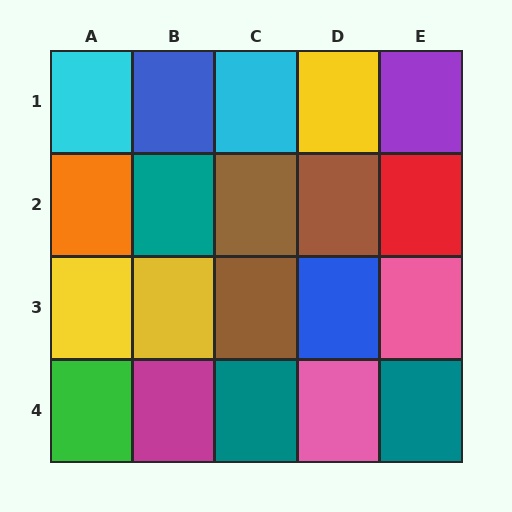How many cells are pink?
2 cells are pink.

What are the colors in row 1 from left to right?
Cyan, blue, cyan, yellow, purple.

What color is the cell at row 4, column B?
Magenta.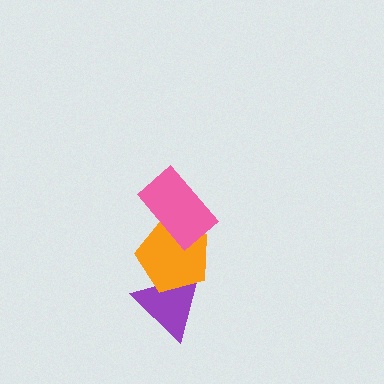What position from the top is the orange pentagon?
The orange pentagon is 2nd from the top.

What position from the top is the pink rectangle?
The pink rectangle is 1st from the top.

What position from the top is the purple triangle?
The purple triangle is 3rd from the top.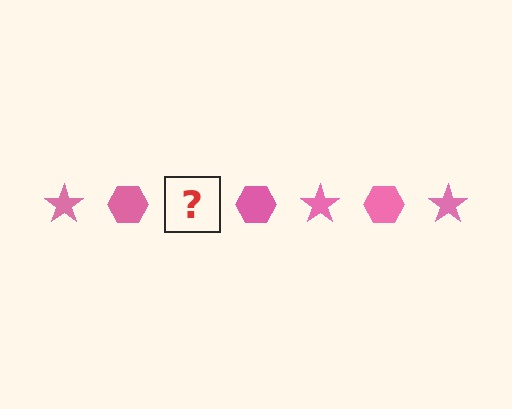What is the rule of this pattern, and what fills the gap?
The rule is that the pattern cycles through star, hexagon shapes in pink. The gap should be filled with a pink star.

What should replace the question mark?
The question mark should be replaced with a pink star.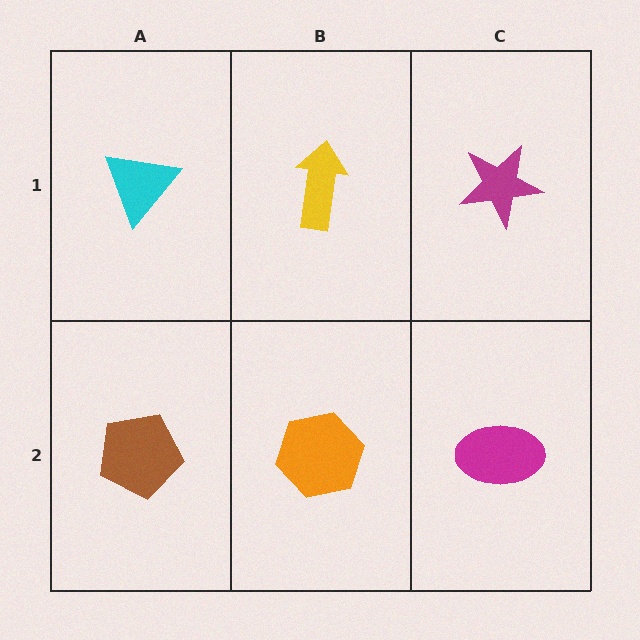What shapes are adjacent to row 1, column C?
A magenta ellipse (row 2, column C), a yellow arrow (row 1, column B).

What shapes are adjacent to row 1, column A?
A brown pentagon (row 2, column A), a yellow arrow (row 1, column B).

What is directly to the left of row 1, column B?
A cyan triangle.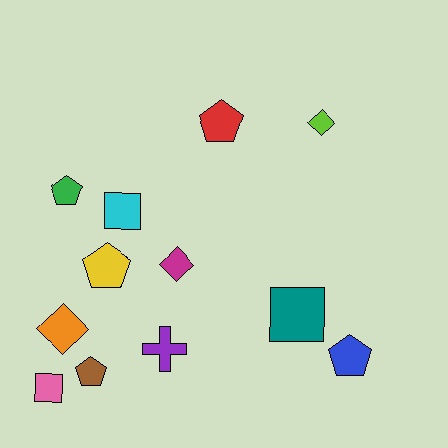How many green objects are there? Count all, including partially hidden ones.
There is 1 green object.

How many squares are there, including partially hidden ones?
There are 3 squares.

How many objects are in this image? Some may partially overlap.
There are 12 objects.